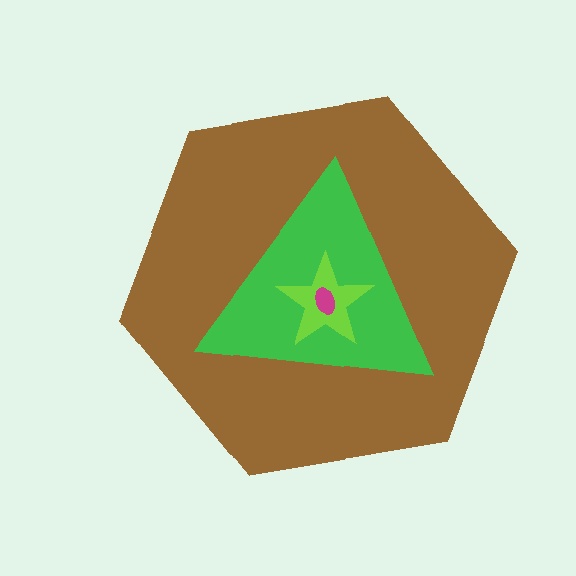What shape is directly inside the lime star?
The magenta ellipse.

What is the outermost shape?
The brown hexagon.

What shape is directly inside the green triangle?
The lime star.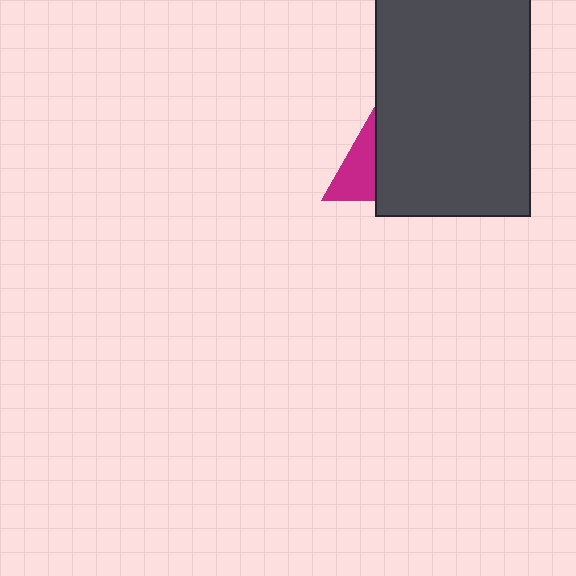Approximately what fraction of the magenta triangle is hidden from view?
Roughly 61% of the magenta triangle is hidden behind the dark gray rectangle.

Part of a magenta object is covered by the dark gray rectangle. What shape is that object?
It is a triangle.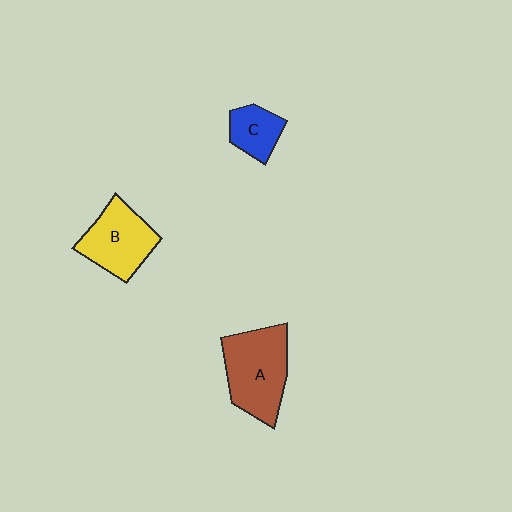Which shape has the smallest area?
Shape C (blue).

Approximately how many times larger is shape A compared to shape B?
Approximately 1.2 times.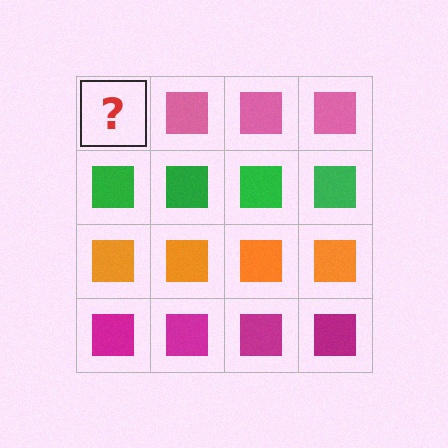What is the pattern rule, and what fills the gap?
The rule is that each row has a consistent color. The gap should be filled with a pink square.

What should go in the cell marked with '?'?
The missing cell should contain a pink square.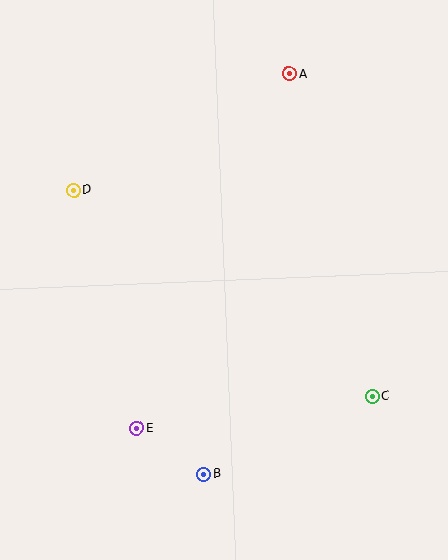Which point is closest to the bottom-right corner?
Point C is closest to the bottom-right corner.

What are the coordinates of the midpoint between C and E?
The midpoint between C and E is at (254, 412).